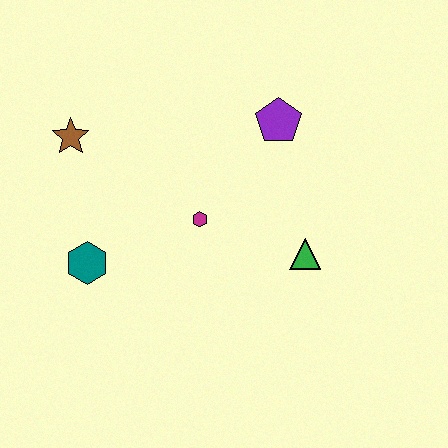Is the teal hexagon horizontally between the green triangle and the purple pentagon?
No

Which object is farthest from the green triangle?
The brown star is farthest from the green triangle.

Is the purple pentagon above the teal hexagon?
Yes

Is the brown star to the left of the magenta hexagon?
Yes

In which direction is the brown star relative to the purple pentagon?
The brown star is to the left of the purple pentagon.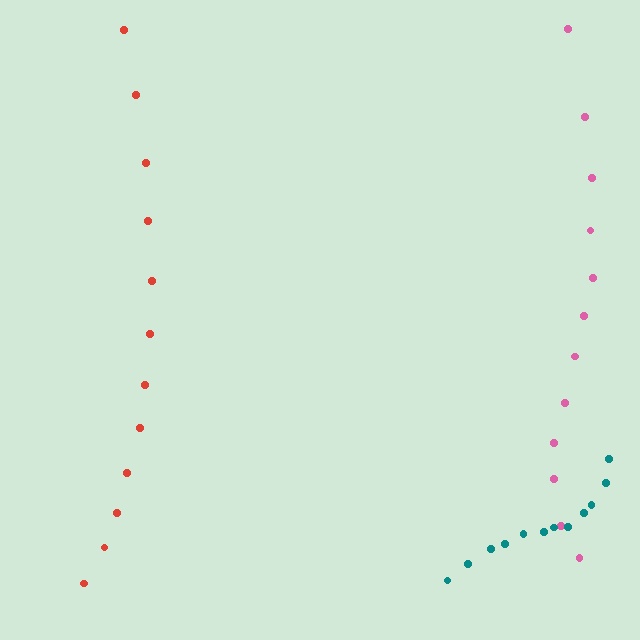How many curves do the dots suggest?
There are 3 distinct paths.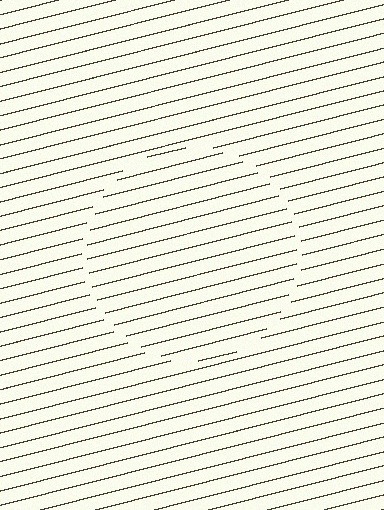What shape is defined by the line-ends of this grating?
An illusory circle. The interior of the shape contains the same grating, shifted by half a period — the contour is defined by the phase discontinuity where line-ends from the inner and outer gratings abut.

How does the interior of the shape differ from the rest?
The interior of the shape contains the same grating, shifted by half a period — the contour is defined by the phase discontinuity where line-ends from the inner and outer gratings abut.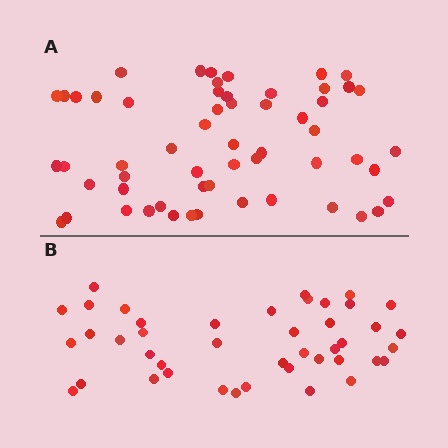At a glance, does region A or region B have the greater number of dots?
Region A (the top region) has more dots.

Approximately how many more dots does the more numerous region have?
Region A has approximately 15 more dots than region B.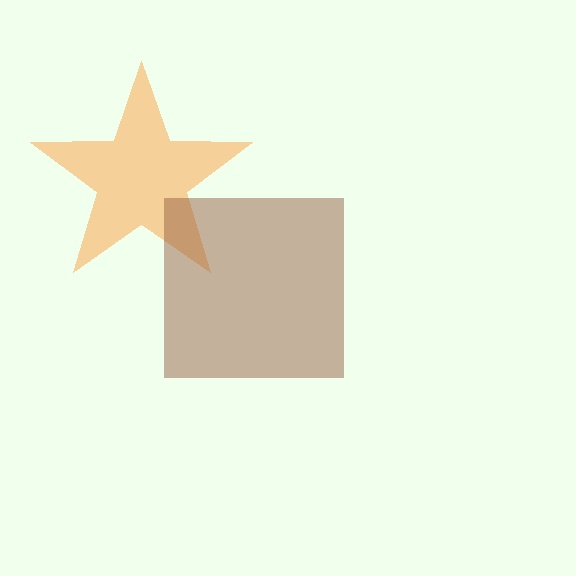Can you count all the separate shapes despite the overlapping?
Yes, there are 2 separate shapes.